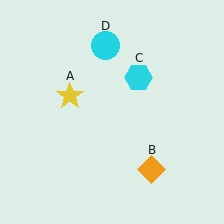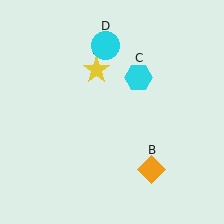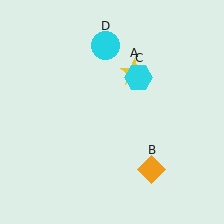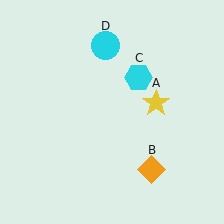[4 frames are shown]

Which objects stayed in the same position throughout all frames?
Orange diamond (object B) and cyan hexagon (object C) and cyan circle (object D) remained stationary.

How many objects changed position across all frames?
1 object changed position: yellow star (object A).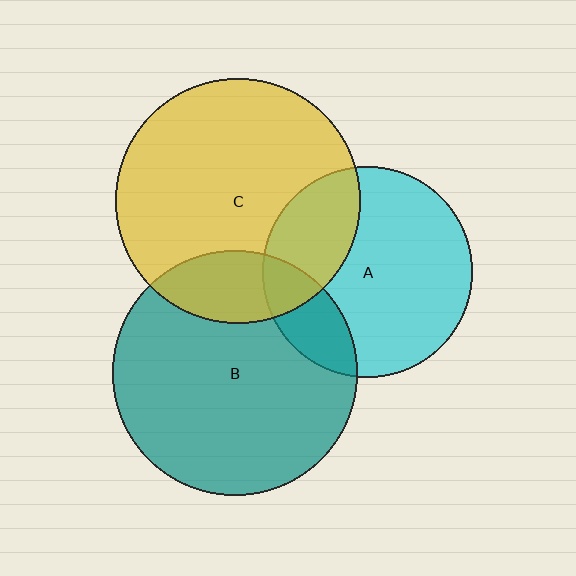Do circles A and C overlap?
Yes.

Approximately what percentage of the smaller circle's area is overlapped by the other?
Approximately 30%.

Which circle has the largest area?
Circle C (yellow).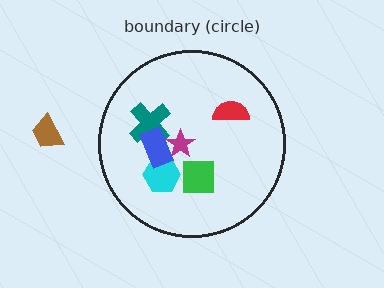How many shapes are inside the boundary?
6 inside, 1 outside.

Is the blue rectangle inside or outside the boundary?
Inside.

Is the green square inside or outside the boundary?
Inside.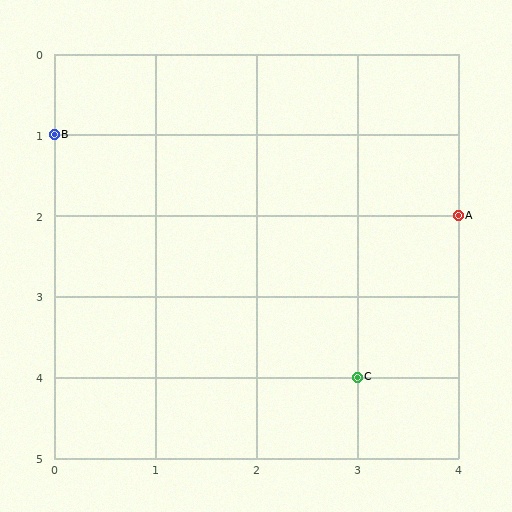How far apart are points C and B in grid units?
Points C and B are 3 columns and 3 rows apart (about 4.2 grid units diagonally).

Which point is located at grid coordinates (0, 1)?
Point B is at (0, 1).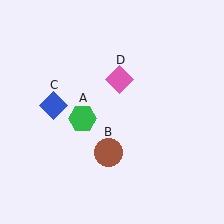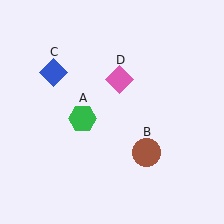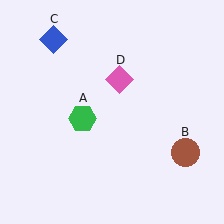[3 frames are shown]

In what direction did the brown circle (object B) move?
The brown circle (object B) moved right.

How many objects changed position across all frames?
2 objects changed position: brown circle (object B), blue diamond (object C).